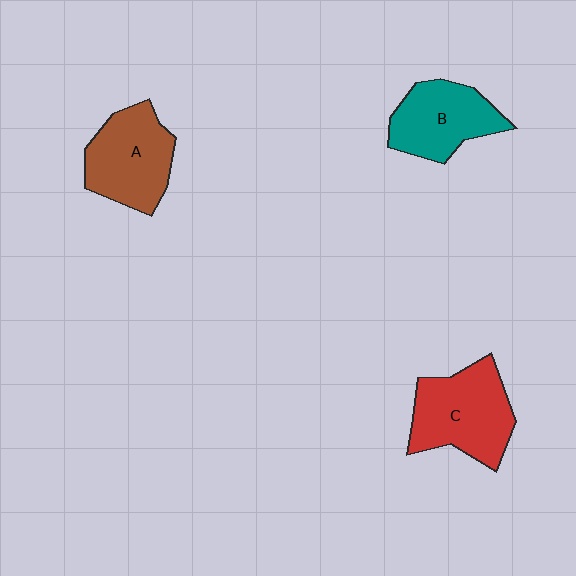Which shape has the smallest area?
Shape B (teal).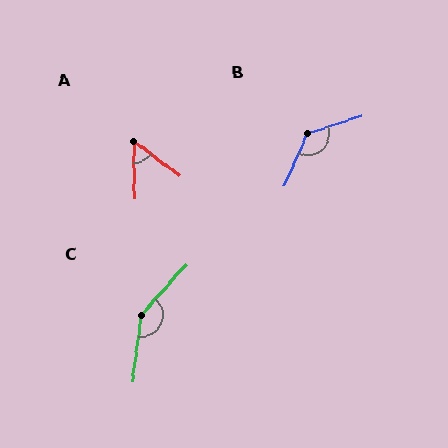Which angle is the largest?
C, at approximately 146 degrees.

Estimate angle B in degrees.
Approximately 132 degrees.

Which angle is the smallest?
A, at approximately 53 degrees.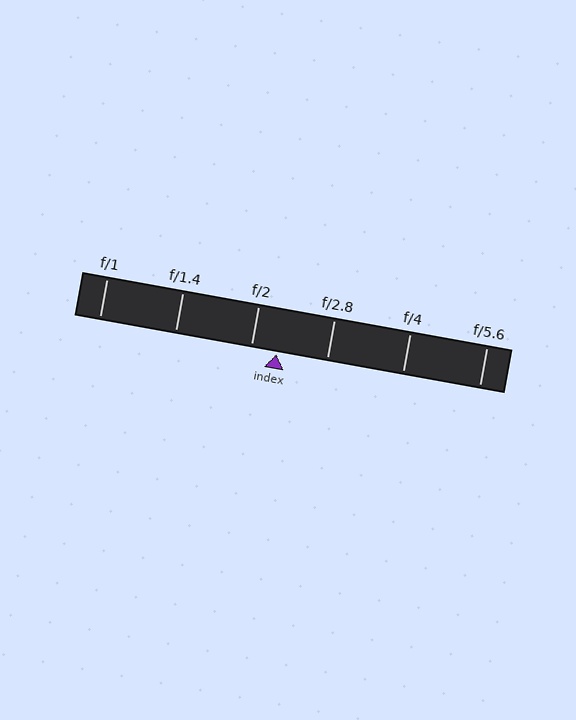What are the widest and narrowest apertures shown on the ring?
The widest aperture shown is f/1 and the narrowest is f/5.6.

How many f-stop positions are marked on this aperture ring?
There are 6 f-stop positions marked.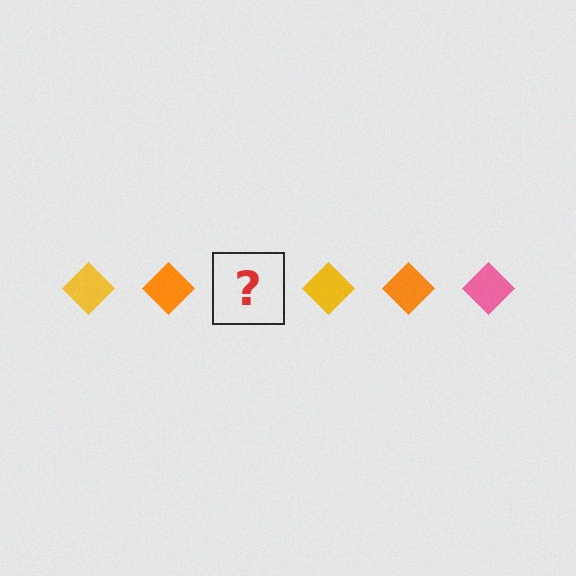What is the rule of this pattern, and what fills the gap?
The rule is that the pattern cycles through yellow, orange, pink diamonds. The gap should be filled with a pink diamond.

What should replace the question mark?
The question mark should be replaced with a pink diamond.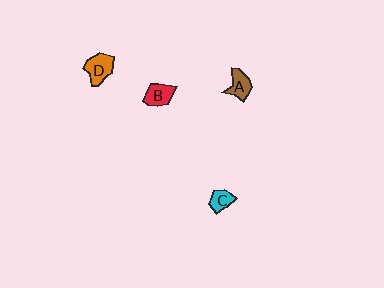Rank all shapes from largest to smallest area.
From largest to smallest: D (orange), B (red), A (brown), C (cyan).